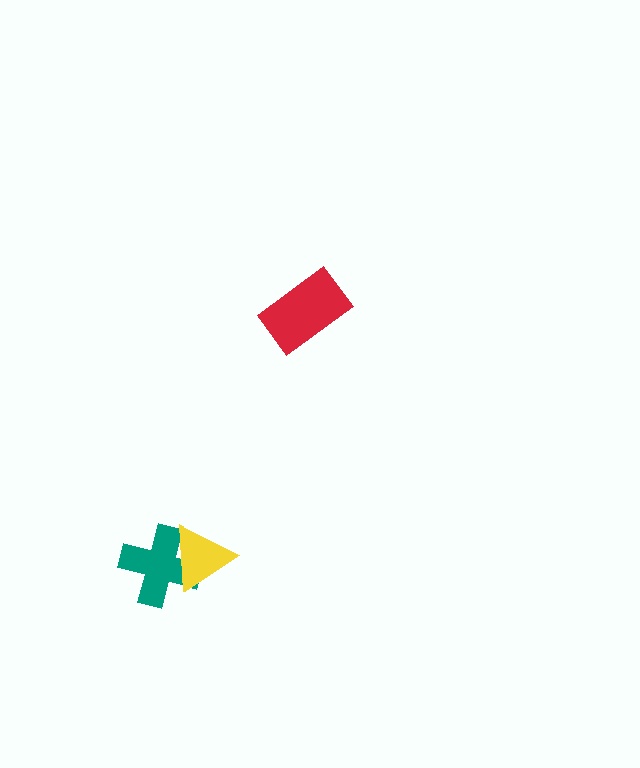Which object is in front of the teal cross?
The yellow triangle is in front of the teal cross.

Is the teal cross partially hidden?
Yes, it is partially covered by another shape.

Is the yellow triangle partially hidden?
No, no other shape covers it.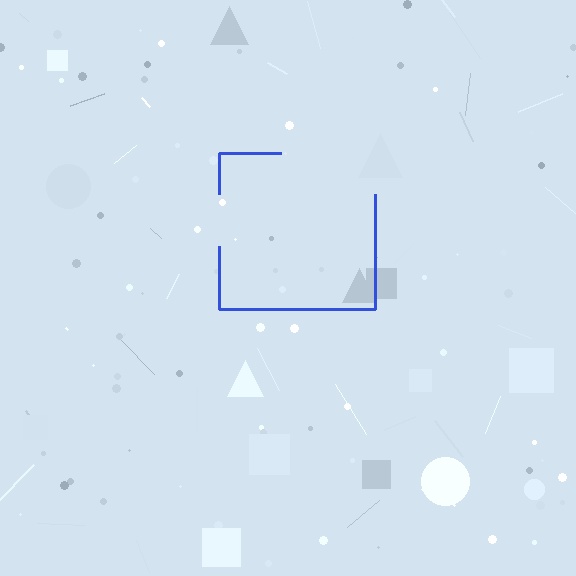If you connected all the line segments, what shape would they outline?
They would outline a square.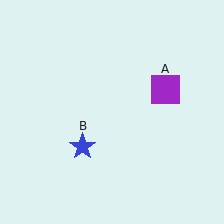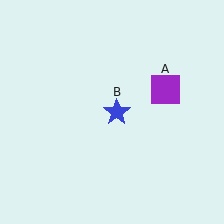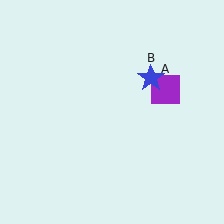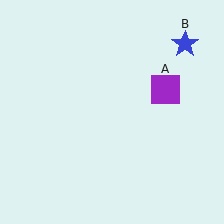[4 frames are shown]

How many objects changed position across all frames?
1 object changed position: blue star (object B).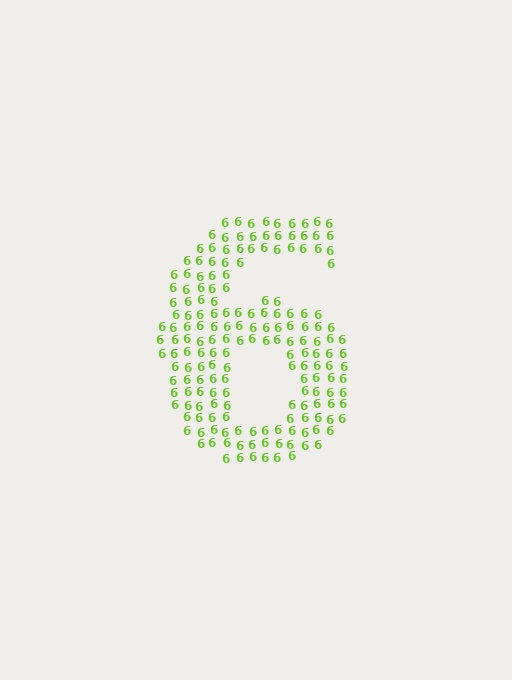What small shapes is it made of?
It is made of small digit 6's.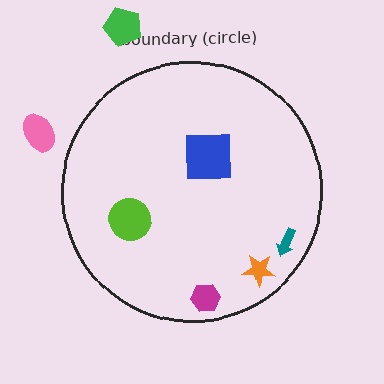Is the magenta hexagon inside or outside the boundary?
Inside.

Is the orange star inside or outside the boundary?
Inside.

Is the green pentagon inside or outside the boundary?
Outside.